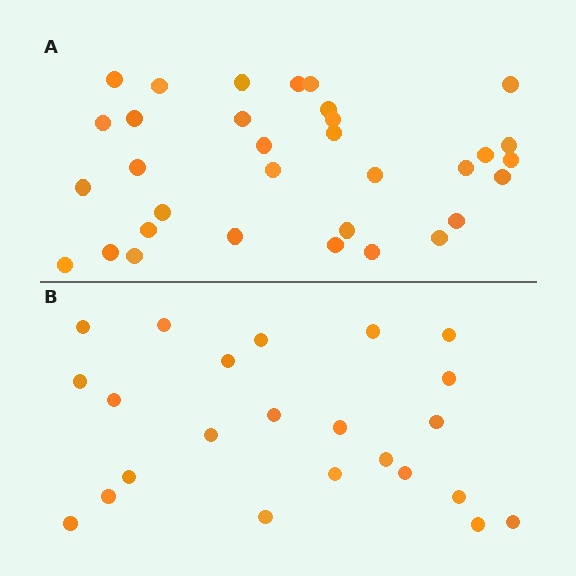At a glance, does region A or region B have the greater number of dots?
Region A (the top region) has more dots.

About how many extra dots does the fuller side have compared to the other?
Region A has roughly 10 or so more dots than region B.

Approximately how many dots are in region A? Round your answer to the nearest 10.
About 30 dots. (The exact count is 33, which rounds to 30.)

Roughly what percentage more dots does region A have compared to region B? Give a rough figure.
About 45% more.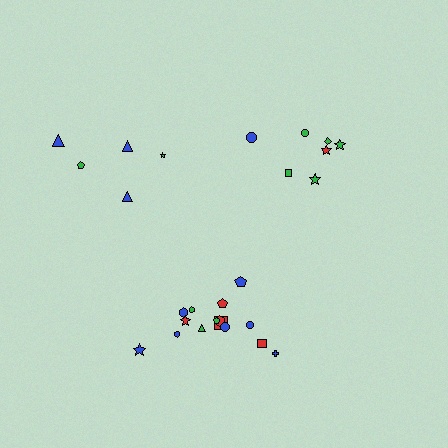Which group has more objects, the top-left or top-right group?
The top-right group.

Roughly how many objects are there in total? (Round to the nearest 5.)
Roughly 25 objects in total.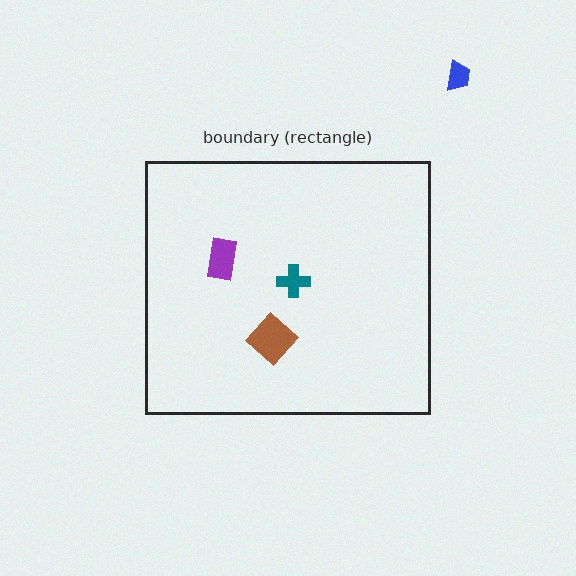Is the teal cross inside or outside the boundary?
Inside.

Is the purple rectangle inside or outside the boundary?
Inside.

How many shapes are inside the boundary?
3 inside, 1 outside.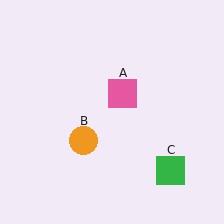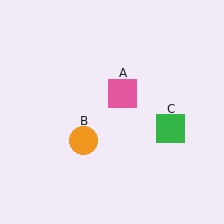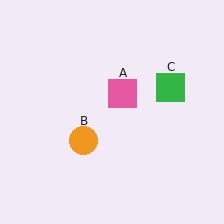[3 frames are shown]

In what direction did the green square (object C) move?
The green square (object C) moved up.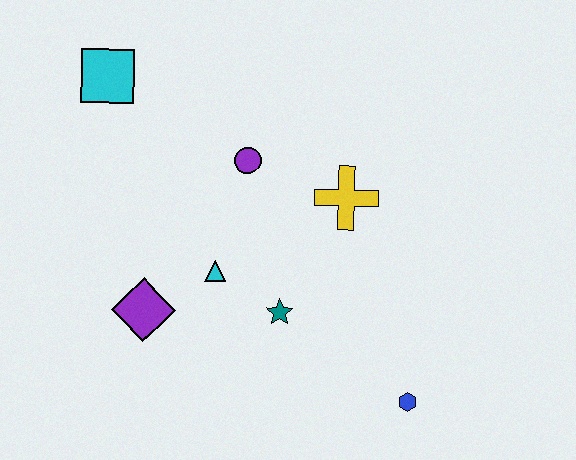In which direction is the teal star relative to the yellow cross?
The teal star is below the yellow cross.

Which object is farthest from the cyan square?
The blue hexagon is farthest from the cyan square.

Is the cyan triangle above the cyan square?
No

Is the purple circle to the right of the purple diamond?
Yes